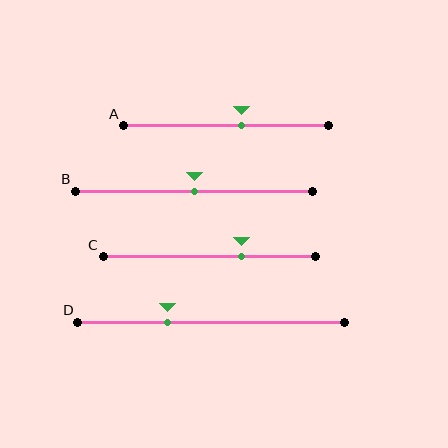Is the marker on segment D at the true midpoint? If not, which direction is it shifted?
No, the marker on segment D is shifted to the left by about 16% of the segment length.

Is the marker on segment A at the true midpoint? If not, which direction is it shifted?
No, the marker on segment A is shifted to the right by about 7% of the segment length.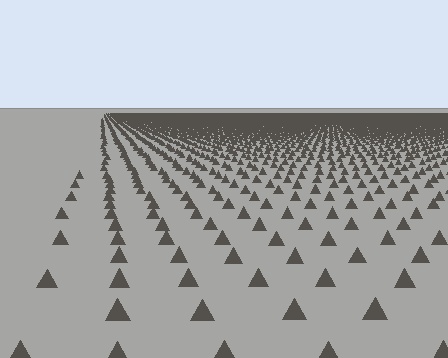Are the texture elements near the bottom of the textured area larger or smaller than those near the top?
Larger. Near the bottom, elements are closer to the viewer and appear at a bigger on-screen size.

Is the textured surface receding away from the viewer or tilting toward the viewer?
The surface is receding away from the viewer. Texture elements get smaller and denser toward the top.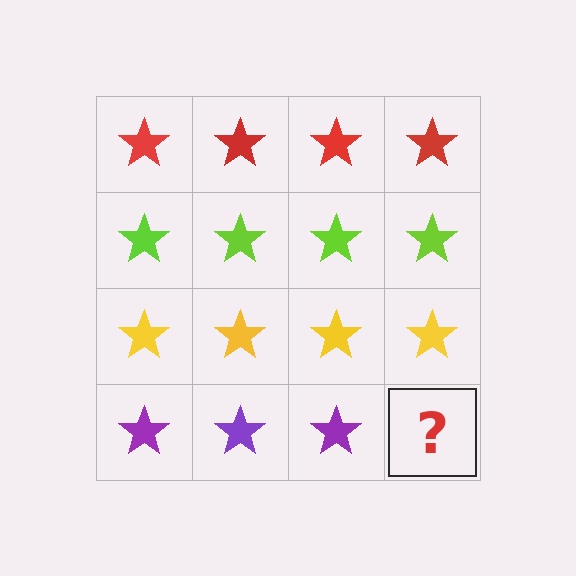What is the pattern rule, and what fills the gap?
The rule is that each row has a consistent color. The gap should be filled with a purple star.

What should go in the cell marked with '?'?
The missing cell should contain a purple star.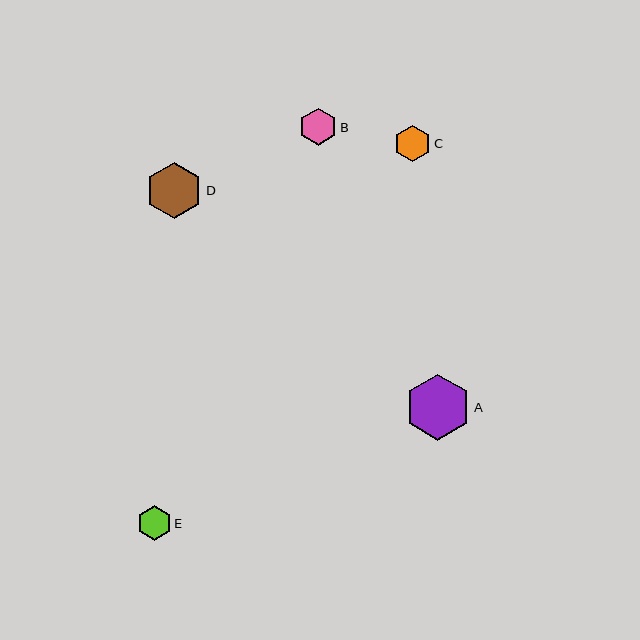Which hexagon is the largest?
Hexagon A is the largest with a size of approximately 66 pixels.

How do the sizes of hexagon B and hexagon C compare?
Hexagon B and hexagon C are approximately the same size.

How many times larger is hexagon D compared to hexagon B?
Hexagon D is approximately 1.5 times the size of hexagon B.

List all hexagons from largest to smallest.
From largest to smallest: A, D, B, C, E.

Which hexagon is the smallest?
Hexagon E is the smallest with a size of approximately 35 pixels.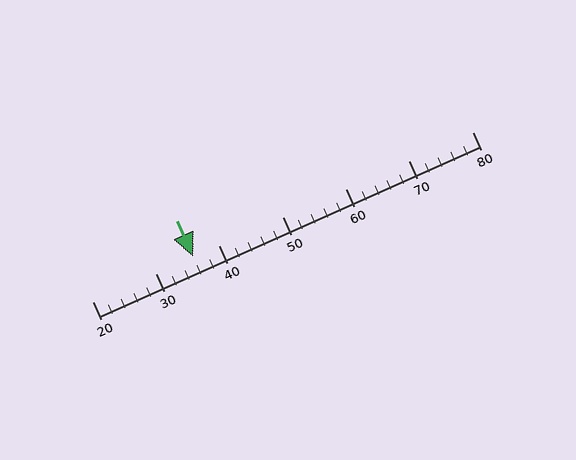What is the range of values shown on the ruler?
The ruler shows values from 20 to 80.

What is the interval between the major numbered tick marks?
The major tick marks are spaced 10 units apart.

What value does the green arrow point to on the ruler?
The green arrow points to approximately 36.